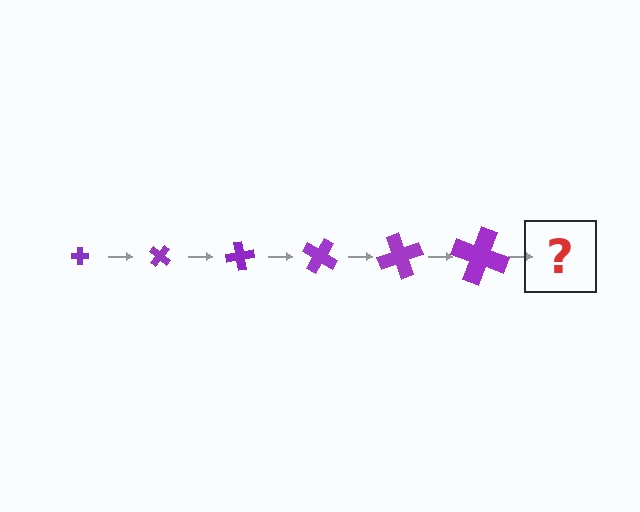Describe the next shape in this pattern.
It should be a cross, larger than the previous one and rotated 240 degrees from the start.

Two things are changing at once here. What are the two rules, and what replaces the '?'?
The two rules are that the cross grows larger each step and it rotates 40 degrees each step. The '?' should be a cross, larger than the previous one and rotated 240 degrees from the start.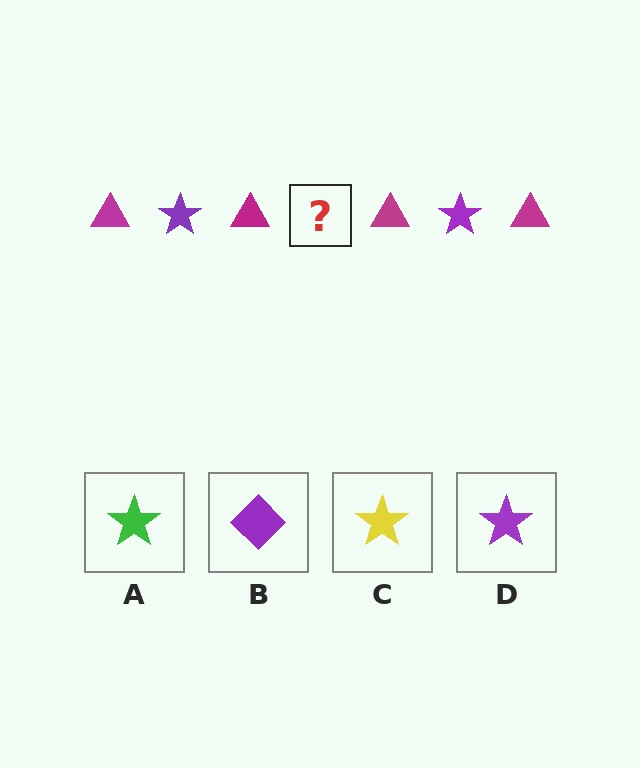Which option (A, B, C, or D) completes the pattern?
D.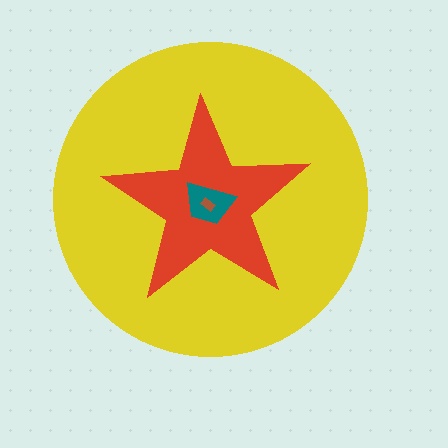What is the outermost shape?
The yellow circle.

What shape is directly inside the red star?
The teal trapezoid.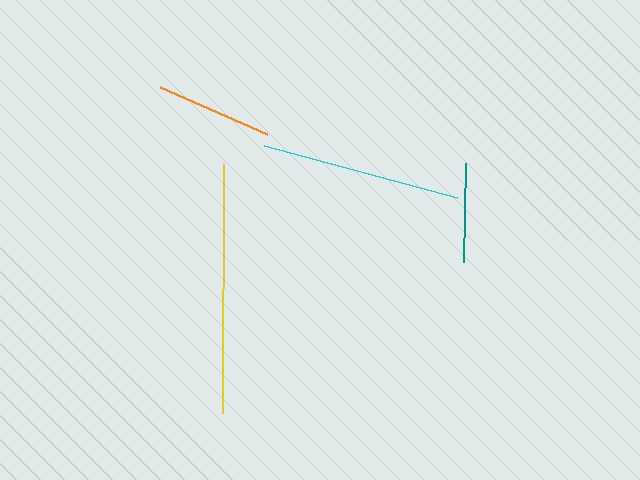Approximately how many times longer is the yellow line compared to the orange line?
The yellow line is approximately 2.1 times the length of the orange line.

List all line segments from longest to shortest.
From longest to shortest: yellow, cyan, orange, teal.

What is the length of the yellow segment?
The yellow segment is approximately 249 pixels long.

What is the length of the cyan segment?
The cyan segment is approximately 200 pixels long.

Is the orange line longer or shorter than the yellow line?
The yellow line is longer than the orange line.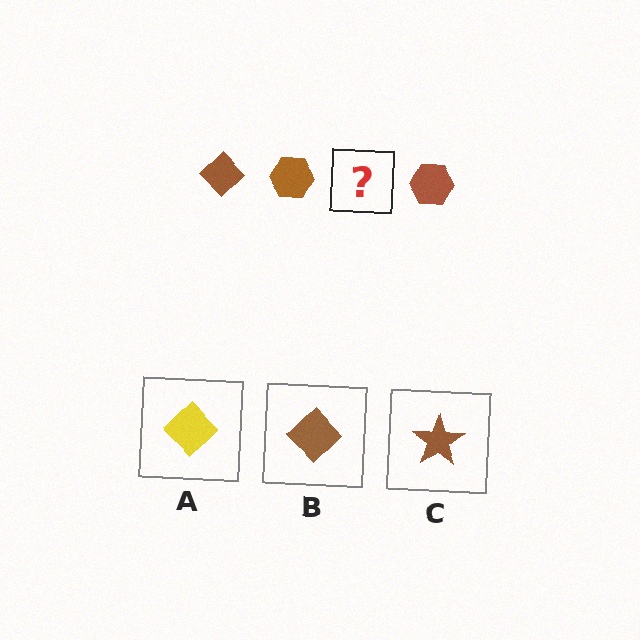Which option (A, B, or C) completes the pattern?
B.